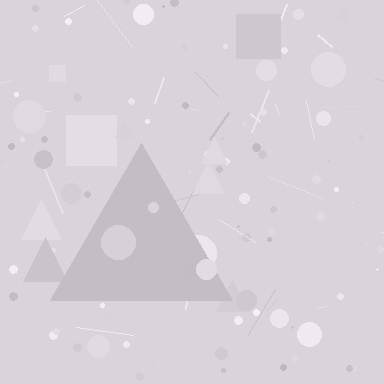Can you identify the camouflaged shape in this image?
The camouflaged shape is a triangle.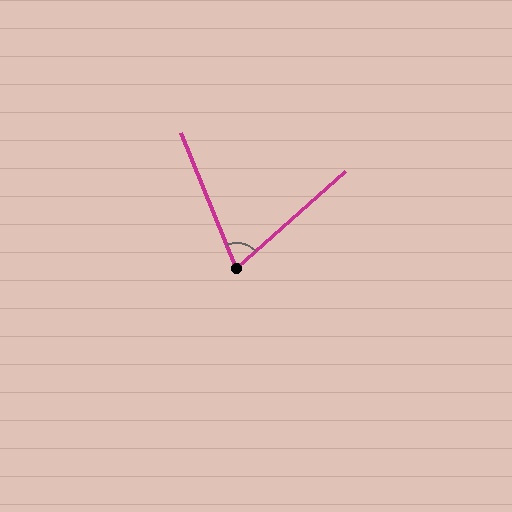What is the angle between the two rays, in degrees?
Approximately 71 degrees.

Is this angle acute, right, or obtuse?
It is acute.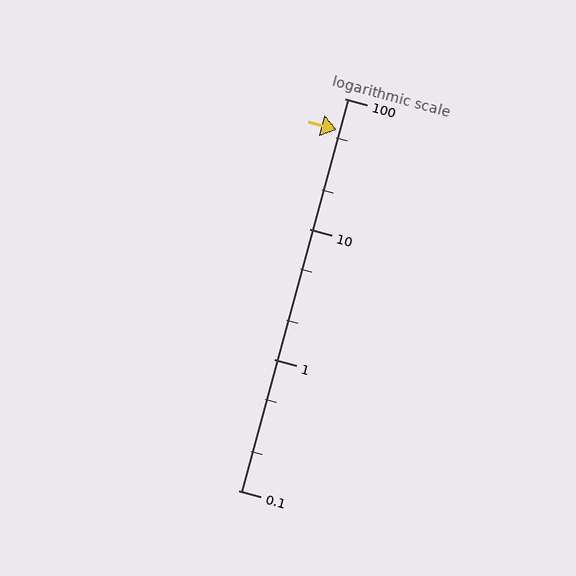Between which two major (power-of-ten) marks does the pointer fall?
The pointer is between 10 and 100.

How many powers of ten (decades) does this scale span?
The scale spans 3 decades, from 0.1 to 100.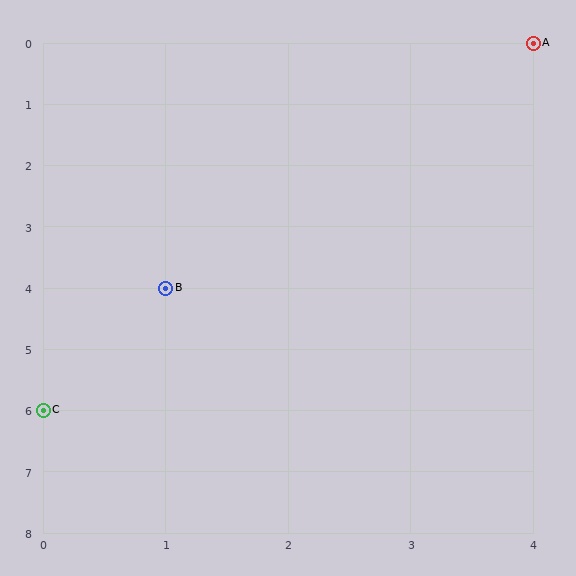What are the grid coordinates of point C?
Point C is at grid coordinates (0, 6).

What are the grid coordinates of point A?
Point A is at grid coordinates (4, 0).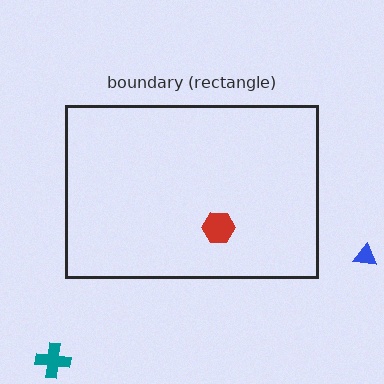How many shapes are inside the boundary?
1 inside, 2 outside.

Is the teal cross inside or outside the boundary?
Outside.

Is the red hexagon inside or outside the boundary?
Inside.